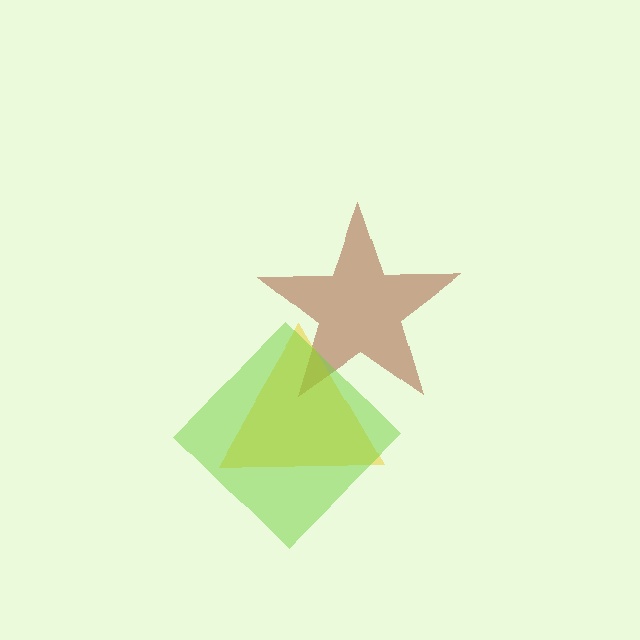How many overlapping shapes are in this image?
There are 3 overlapping shapes in the image.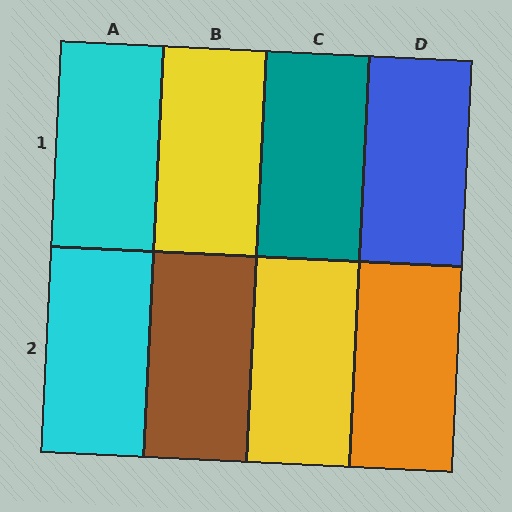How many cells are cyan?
2 cells are cyan.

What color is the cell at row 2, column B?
Brown.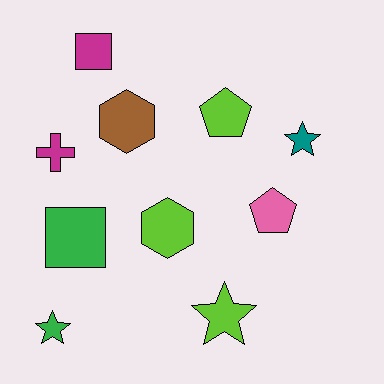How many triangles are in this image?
There are no triangles.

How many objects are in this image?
There are 10 objects.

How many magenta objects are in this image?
There are 2 magenta objects.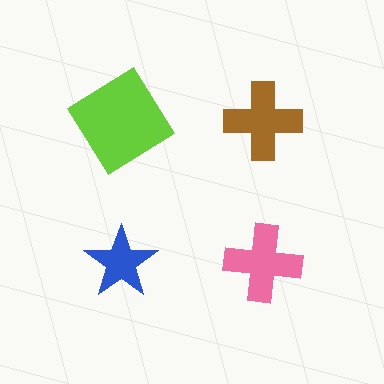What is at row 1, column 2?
A brown cross.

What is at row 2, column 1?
A blue star.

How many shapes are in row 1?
2 shapes.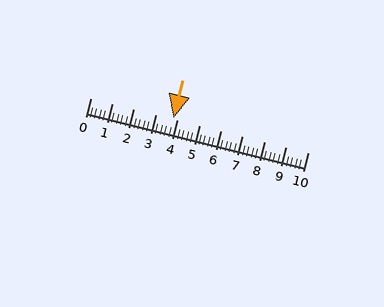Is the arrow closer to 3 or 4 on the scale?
The arrow is closer to 4.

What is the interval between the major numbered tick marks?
The major tick marks are spaced 1 units apart.